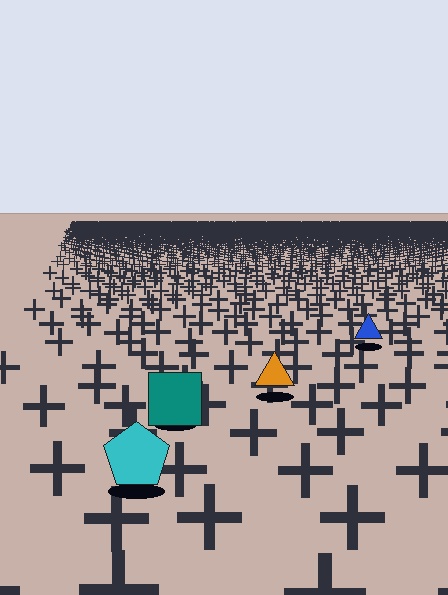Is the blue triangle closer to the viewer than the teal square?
No. The teal square is closer — you can tell from the texture gradient: the ground texture is coarser near it.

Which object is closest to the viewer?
The cyan pentagon is closest. The texture marks near it are larger and more spread out.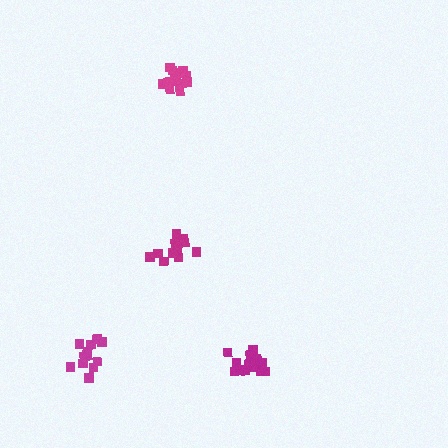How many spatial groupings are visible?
There are 4 spatial groupings.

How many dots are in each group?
Group 1: 14 dots, Group 2: 12 dots, Group 3: 18 dots, Group 4: 13 dots (57 total).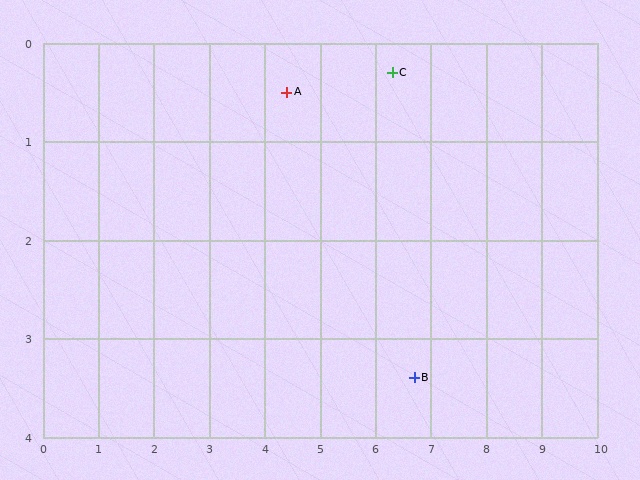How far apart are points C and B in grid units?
Points C and B are about 3.1 grid units apart.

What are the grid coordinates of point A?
Point A is at approximately (4.4, 0.5).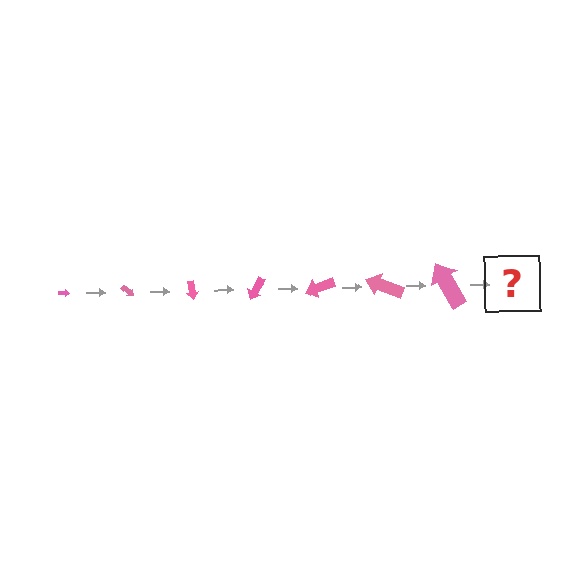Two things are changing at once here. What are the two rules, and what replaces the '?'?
The two rules are that the arrow grows larger each step and it rotates 40 degrees each step. The '?' should be an arrow, larger than the previous one and rotated 280 degrees from the start.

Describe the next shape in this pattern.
It should be an arrow, larger than the previous one and rotated 280 degrees from the start.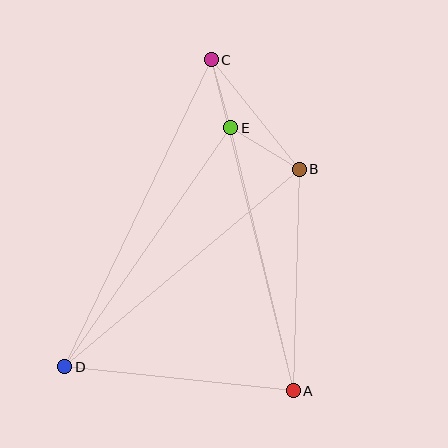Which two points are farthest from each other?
Points A and C are farthest from each other.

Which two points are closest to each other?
Points C and E are closest to each other.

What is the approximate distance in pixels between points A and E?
The distance between A and E is approximately 271 pixels.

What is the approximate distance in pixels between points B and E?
The distance between B and E is approximately 80 pixels.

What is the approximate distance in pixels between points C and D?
The distance between C and D is approximately 340 pixels.